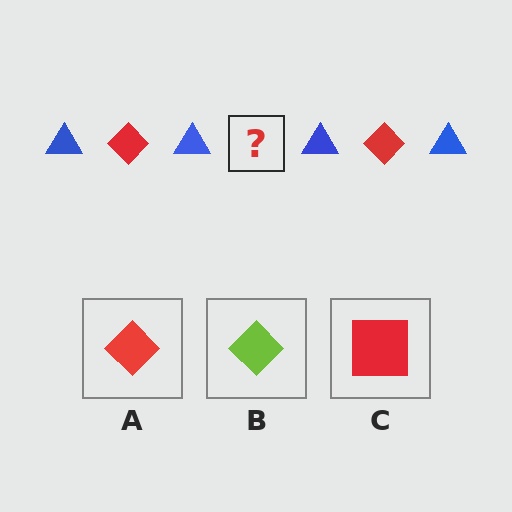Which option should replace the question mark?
Option A.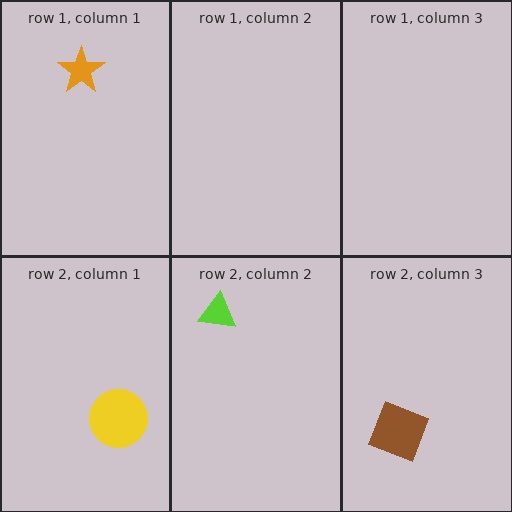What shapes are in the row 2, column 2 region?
The lime triangle.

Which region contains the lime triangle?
The row 2, column 2 region.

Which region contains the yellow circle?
The row 2, column 1 region.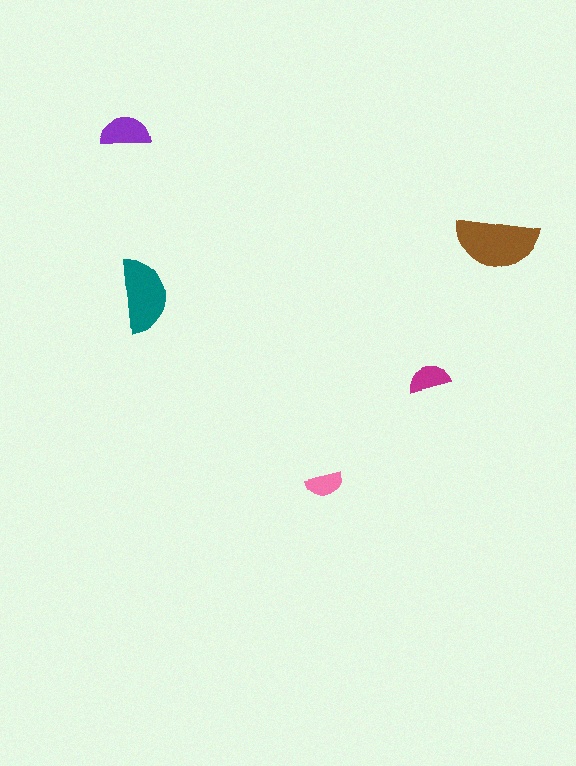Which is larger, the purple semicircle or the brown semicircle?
The brown one.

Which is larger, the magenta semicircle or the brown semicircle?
The brown one.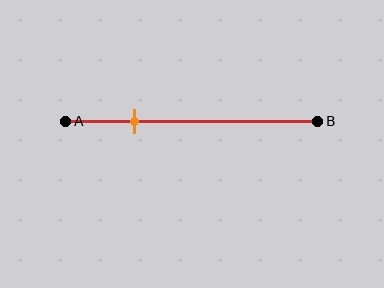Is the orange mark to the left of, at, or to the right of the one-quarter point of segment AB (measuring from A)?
The orange mark is approximately at the one-quarter point of segment AB.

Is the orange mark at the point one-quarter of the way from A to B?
Yes, the mark is approximately at the one-quarter point.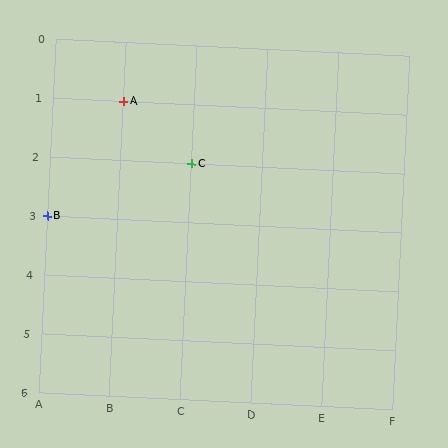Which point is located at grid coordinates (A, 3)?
Point B is at (A, 3).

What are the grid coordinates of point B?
Point B is at grid coordinates (A, 3).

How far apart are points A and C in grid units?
Points A and C are 1 column and 1 row apart (about 1.4 grid units diagonally).